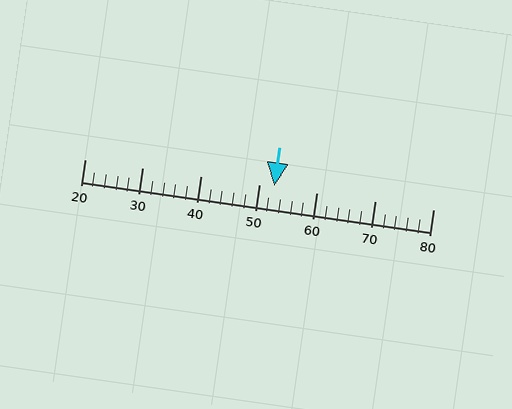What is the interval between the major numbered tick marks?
The major tick marks are spaced 10 units apart.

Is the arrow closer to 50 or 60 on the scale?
The arrow is closer to 50.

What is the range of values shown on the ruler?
The ruler shows values from 20 to 80.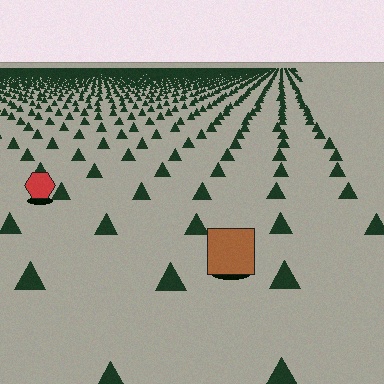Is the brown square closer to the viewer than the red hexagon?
Yes. The brown square is closer — you can tell from the texture gradient: the ground texture is coarser near it.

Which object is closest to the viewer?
The brown square is closest. The texture marks near it are larger and more spread out.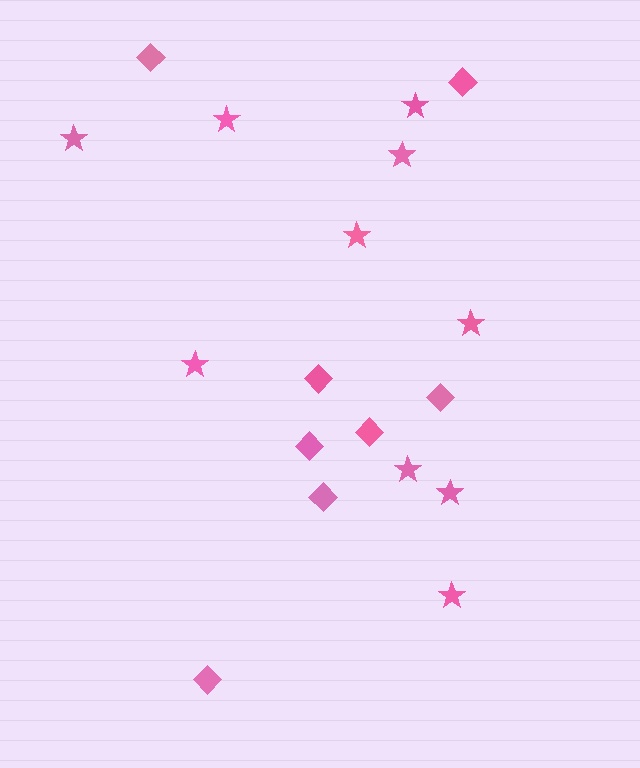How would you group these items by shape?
There are 2 groups: one group of stars (10) and one group of diamonds (8).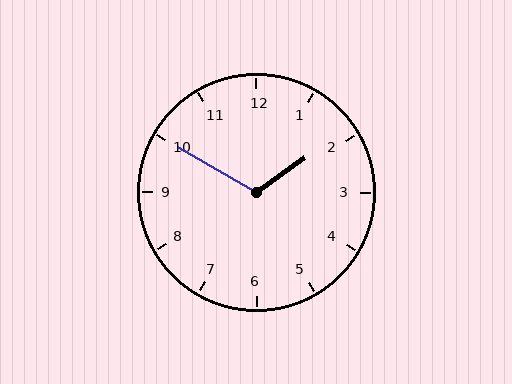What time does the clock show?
1:50.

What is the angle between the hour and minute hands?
Approximately 115 degrees.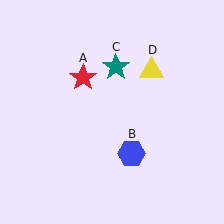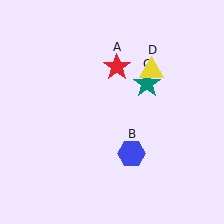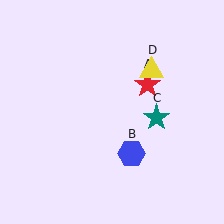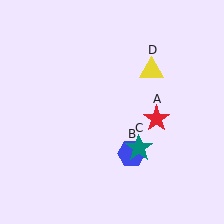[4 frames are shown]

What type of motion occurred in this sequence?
The red star (object A), teal star (object C) rotated clockwise around the center of the scene.